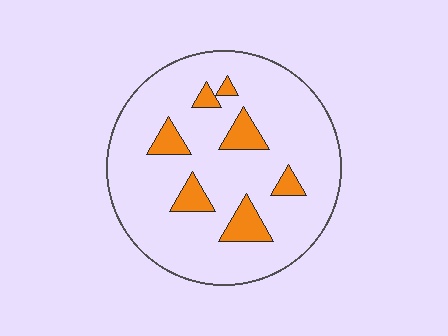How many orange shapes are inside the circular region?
7.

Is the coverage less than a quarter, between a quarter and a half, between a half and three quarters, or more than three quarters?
Less than a quarter.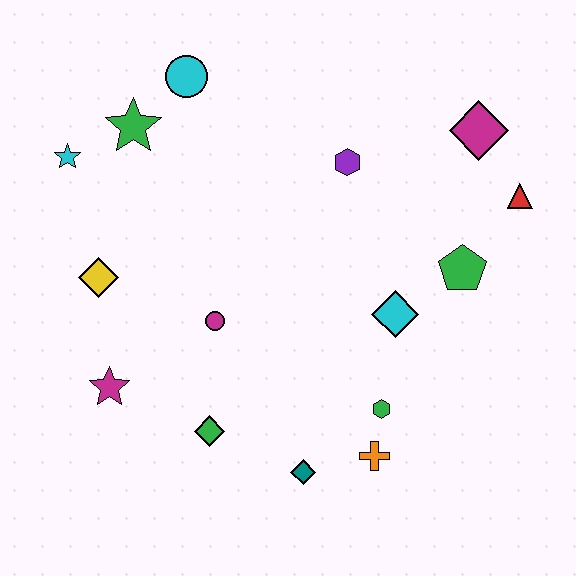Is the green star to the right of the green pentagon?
No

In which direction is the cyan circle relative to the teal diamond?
The cyan circle is above the teal diamond.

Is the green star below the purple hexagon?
No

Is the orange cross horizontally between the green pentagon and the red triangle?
No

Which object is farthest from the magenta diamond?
The magenta star is farthest from the magenta diamond.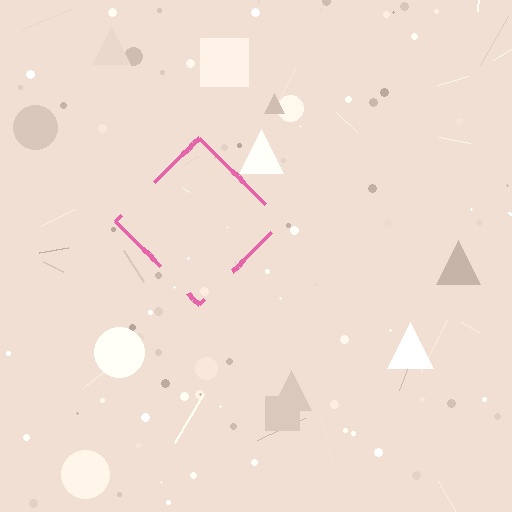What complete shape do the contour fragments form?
The contour fragments form a diamond.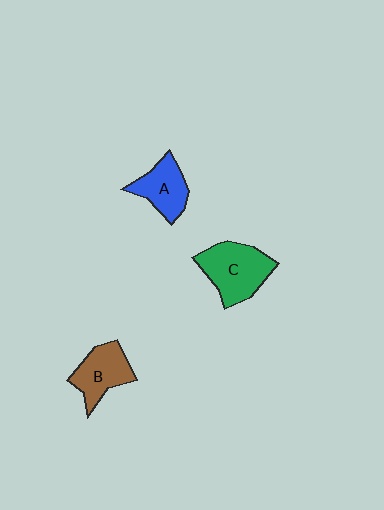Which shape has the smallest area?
Shape A (blue).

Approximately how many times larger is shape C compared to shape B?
Approximately 1.3 times.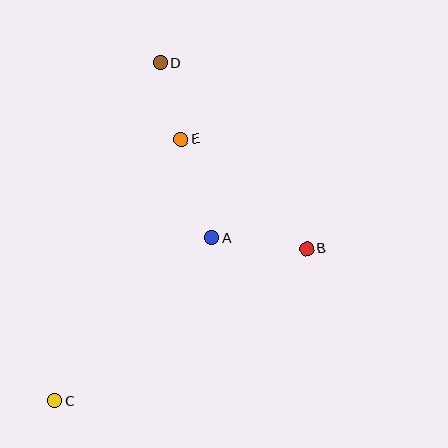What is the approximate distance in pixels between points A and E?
The distance between A and E is approximately 103 pixels.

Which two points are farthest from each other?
Points C and D are farthest from each other.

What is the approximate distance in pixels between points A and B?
The distance between A and B is approximately 95 pixels.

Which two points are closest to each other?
Points D and E are closest to each other.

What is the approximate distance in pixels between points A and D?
The distance between A and D is approximately 182 pixels.